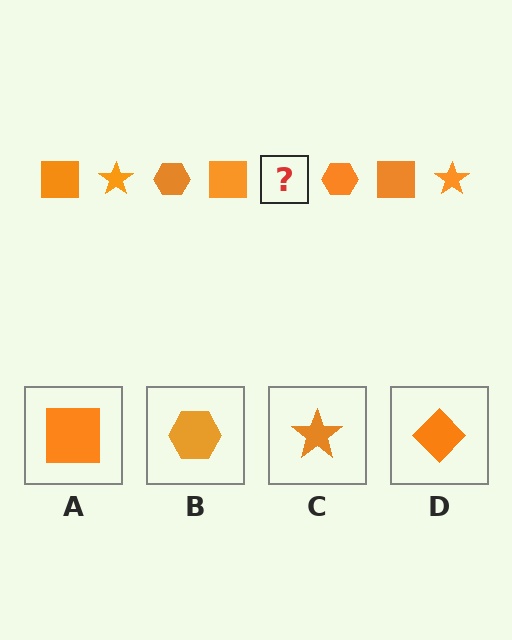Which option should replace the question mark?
Option C.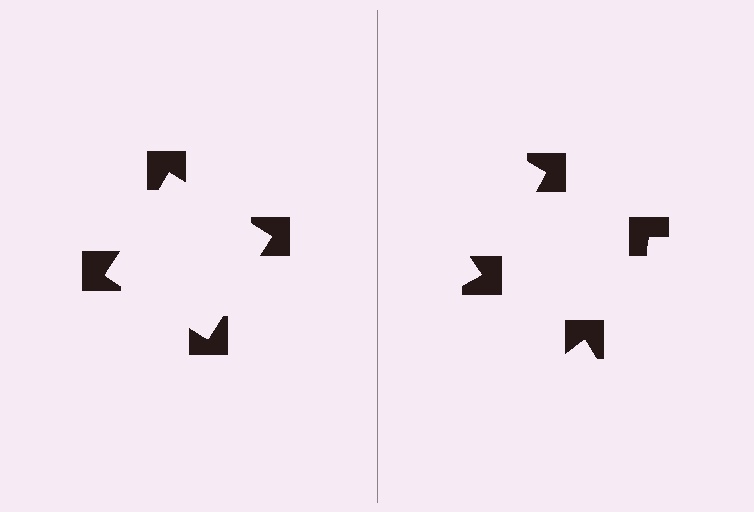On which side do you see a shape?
An illusory square appears on the left side. On the right side the wedge cuts are rotated, so no coherent shape forms.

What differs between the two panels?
The notched squares are positioned identically on both sides; only the wedge orientations differ. On the left they align to a square; on the right they are misaligned.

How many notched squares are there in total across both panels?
8 — 4 on each side.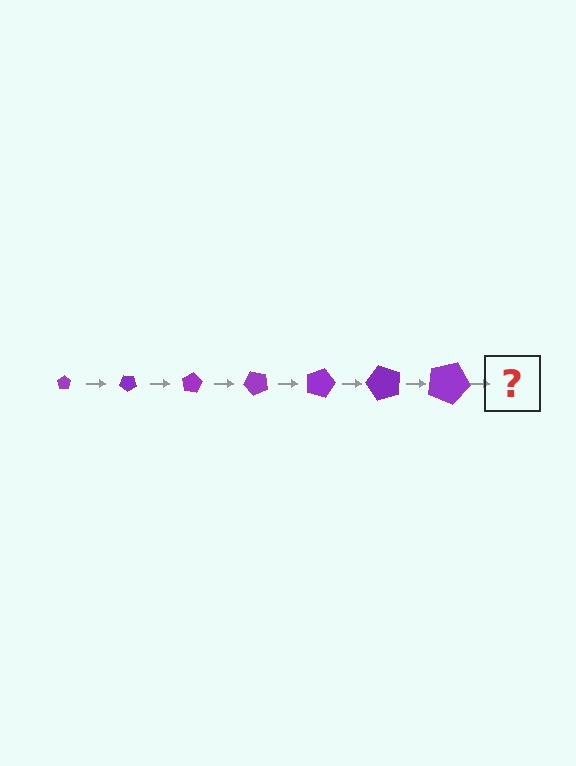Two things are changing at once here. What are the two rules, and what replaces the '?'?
The two rules are that the pentagon grows larger each step and it rotates 40 degrees each step. The '?' should be a pentagon, larger than the previous one and rotated 280 degrees from the start.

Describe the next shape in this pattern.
It should be a pentagon, larger than the previous one and rotated 280 degrees from the start.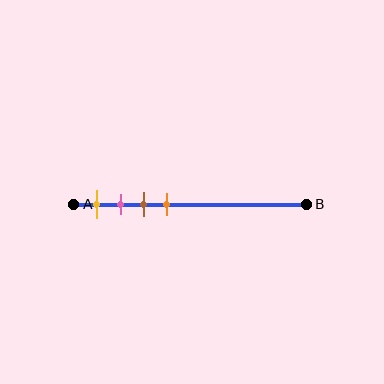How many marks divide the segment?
There are 4 marks dividing the segment.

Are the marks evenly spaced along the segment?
Yes, the marks are approximately evenly spaced.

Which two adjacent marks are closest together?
The pink and brown marks are the closest adjacent pair.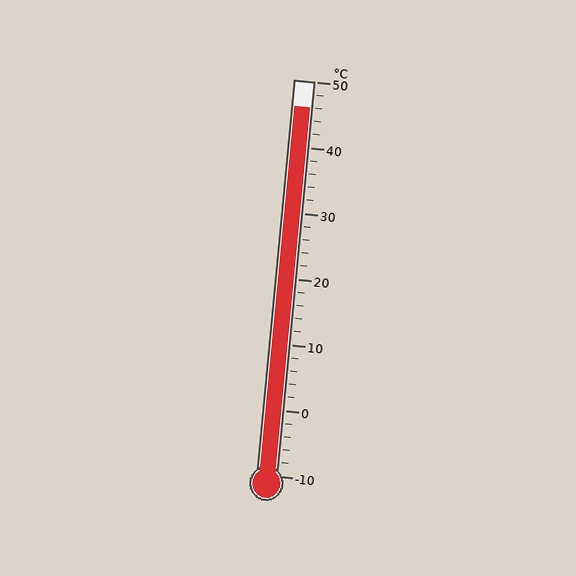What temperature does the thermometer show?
The thermometer shows approximately 46°C.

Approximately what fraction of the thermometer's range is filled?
The thermometer is filled to approximately 95% of its range.